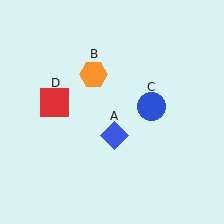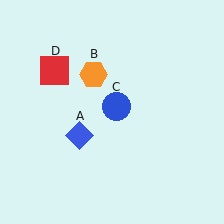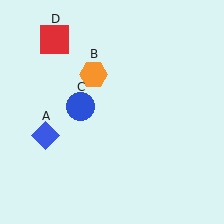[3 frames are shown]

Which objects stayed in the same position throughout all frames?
Orange hexagon (object B) remained stationary.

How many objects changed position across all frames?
3 objects changed position: blue diamond (object A), blue circle (object C), red square (object D).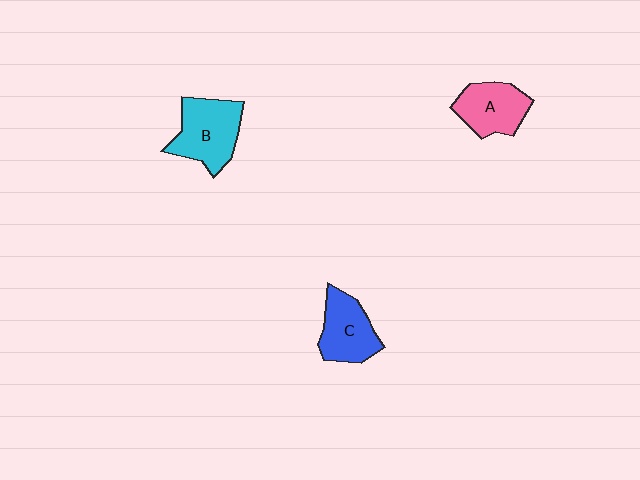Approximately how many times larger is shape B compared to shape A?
Approximately 1.2 times.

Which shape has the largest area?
Shape B (cyan).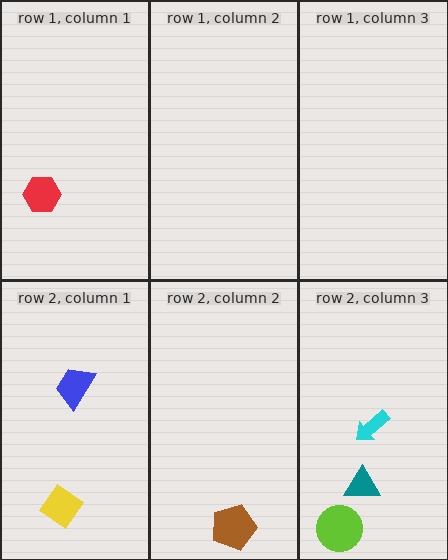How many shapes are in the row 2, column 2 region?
1.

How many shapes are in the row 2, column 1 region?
2.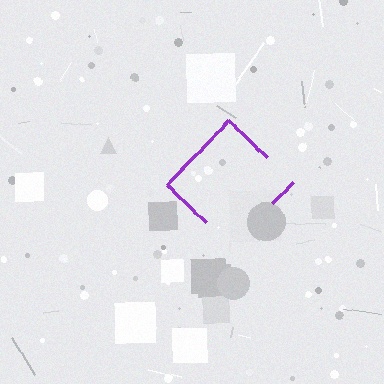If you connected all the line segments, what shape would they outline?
They would outline a diamond.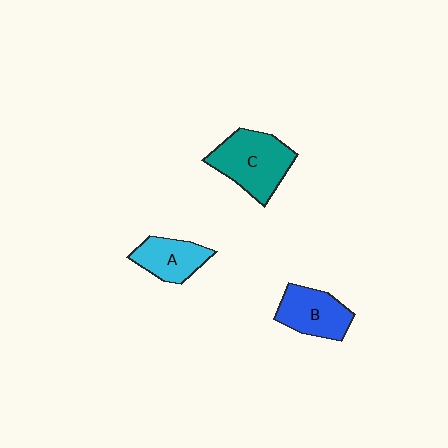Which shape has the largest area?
Shape C (teal).